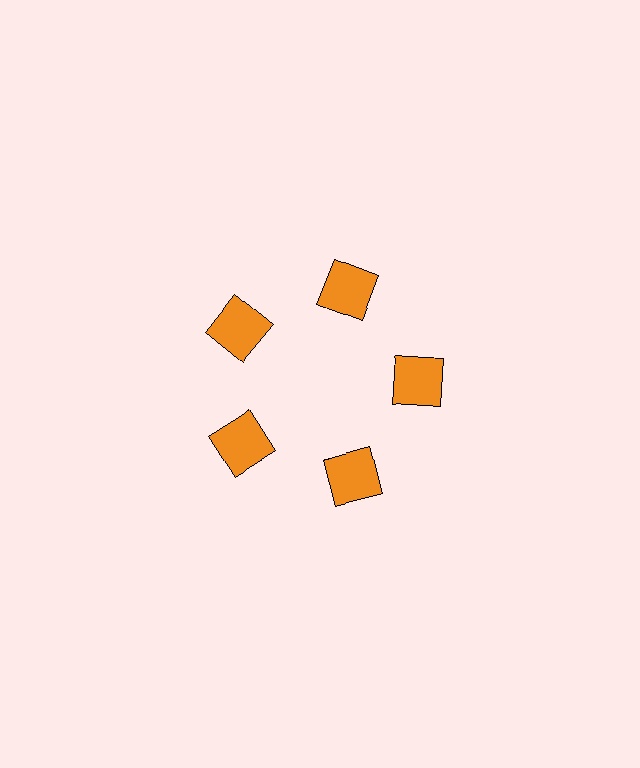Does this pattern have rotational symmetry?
Yes, this pattern has 5-fold rotational symmetry. It looks the same after rotating 72 degrees around the center.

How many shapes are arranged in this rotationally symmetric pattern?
There are 5 shapes, arranged in 5 groups of 1.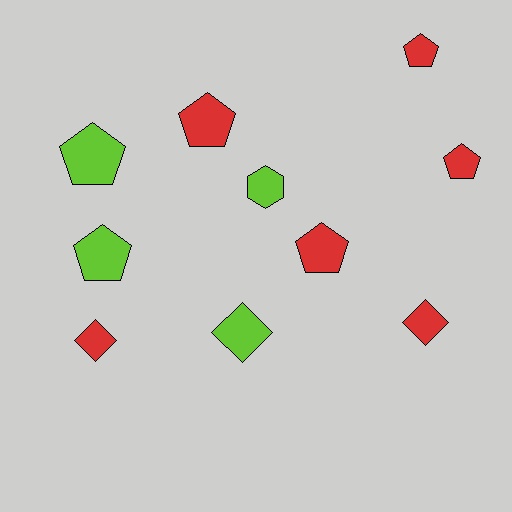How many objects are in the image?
There are 10 objects.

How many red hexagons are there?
There are no red hexagons.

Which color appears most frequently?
Red, with 6 objects.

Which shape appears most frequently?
Pentagon, with 6 objects.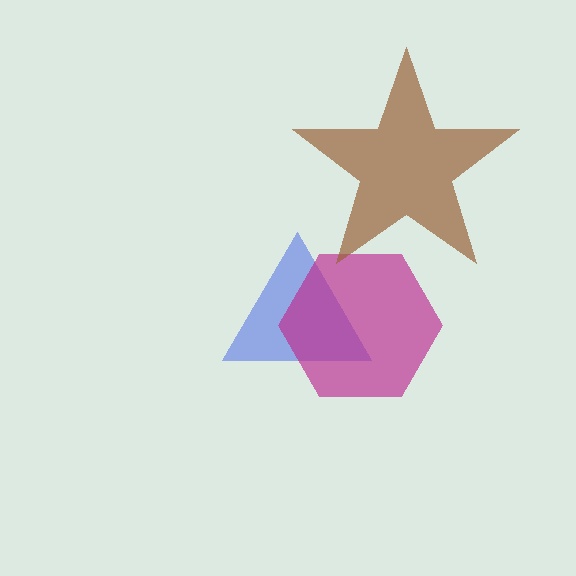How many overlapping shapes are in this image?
There are 3 overlapping shapes in the image.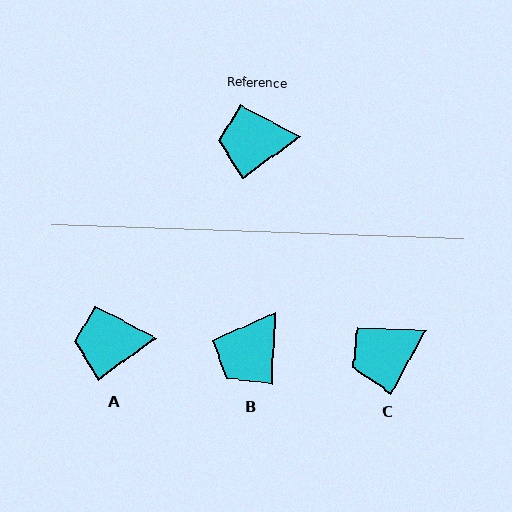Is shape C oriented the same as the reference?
No, it is off by about 25 degrees.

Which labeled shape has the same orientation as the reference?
A.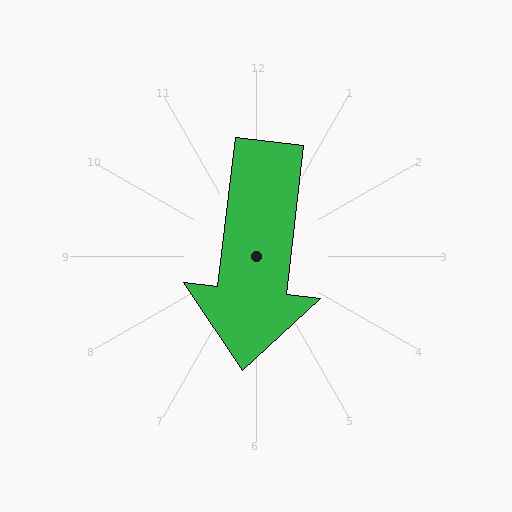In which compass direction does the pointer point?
South.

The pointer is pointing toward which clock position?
Roughly 6 o'clock.